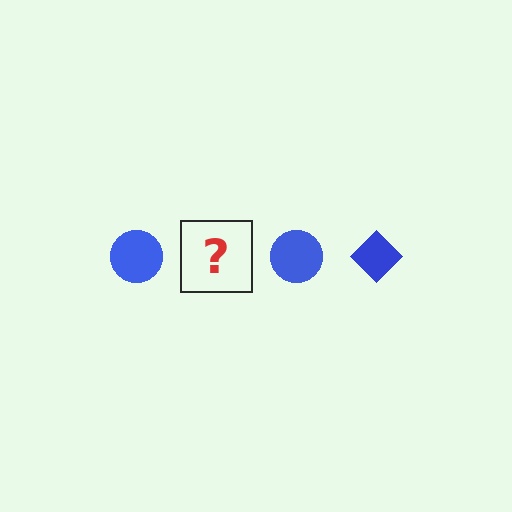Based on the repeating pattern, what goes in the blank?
The blank should be a blue diamond.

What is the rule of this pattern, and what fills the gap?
The rule is that the pattern cycles through circle, diamond shapes in blue. The gap should be filled with a blue diamond.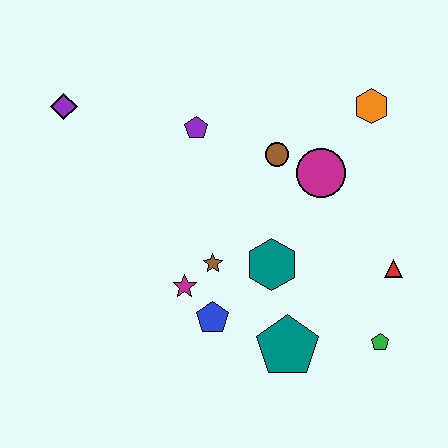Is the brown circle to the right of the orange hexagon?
No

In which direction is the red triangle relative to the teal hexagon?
The red triangle is to the right of the teal hexagon.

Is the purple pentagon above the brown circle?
Yes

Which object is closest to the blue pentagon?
The magenta star is closest to the blue pentagon.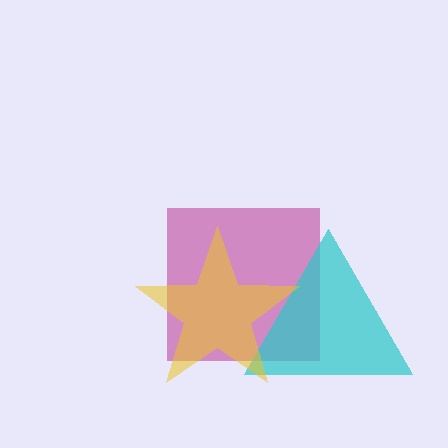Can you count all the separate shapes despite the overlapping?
Yes, there are 3 separate shapes.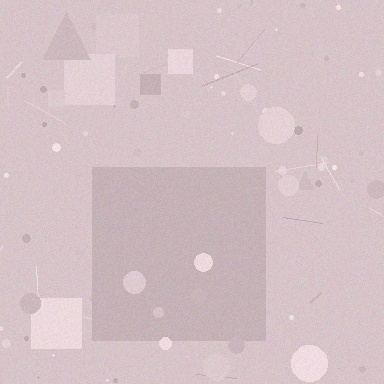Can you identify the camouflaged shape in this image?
The camouflaged shape is a square.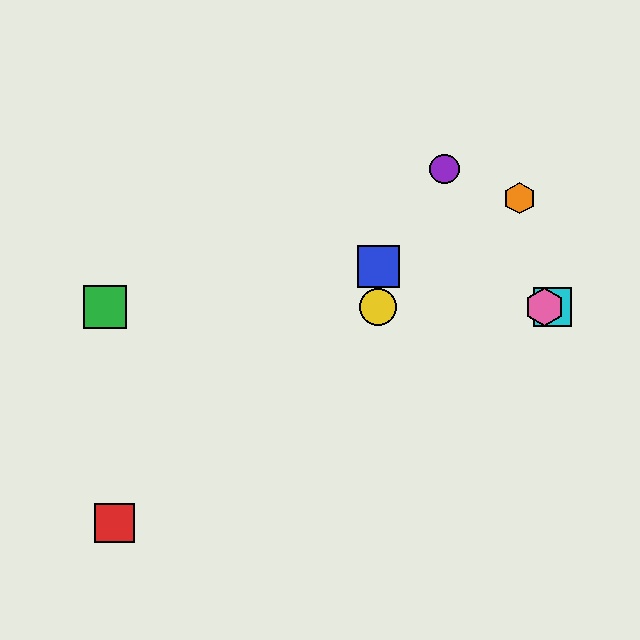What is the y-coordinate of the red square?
The red square is at y≈523.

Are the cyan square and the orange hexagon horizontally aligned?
No, the cyan square is at y≈307 and the orange hexagon is at y≈198.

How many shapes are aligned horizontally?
4 shapes (the green square, the yellow circle, the cyan square, the pink hexagon) are aligned horizontally.